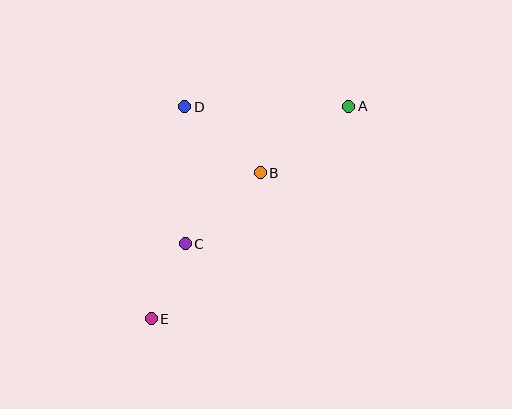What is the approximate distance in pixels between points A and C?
The distance between A and C is approximately 213 pixels.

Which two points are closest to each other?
Points C and E are closest to each other.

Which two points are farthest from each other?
Points A and E are farthest from each other.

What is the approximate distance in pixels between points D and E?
The distance between D and E is approximately 215 pixels.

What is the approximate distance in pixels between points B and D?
The distance between B and D is approximately 100 pixels.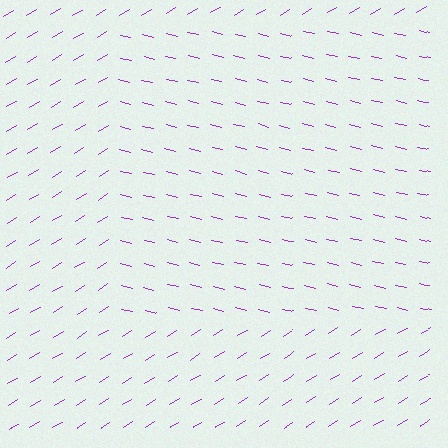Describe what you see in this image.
The image is filled with small purple line segments. A rectangle region in the image has lines oriented differently from the surrounding lines, creating a visible texture boundary.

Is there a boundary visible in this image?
Yes, there is a texture boundary formed by a change in line orientation.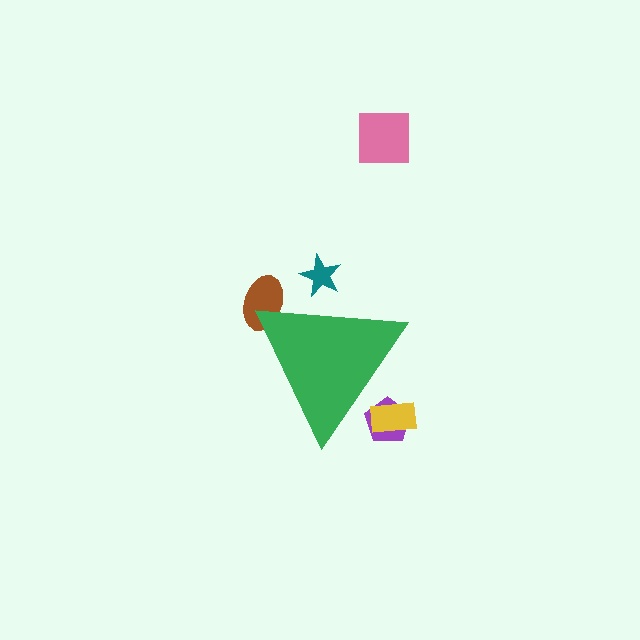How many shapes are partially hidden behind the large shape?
4 shapes are partially hidden.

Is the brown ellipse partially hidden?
Yes, the brown ellipse is partially hidden behind the green triangle.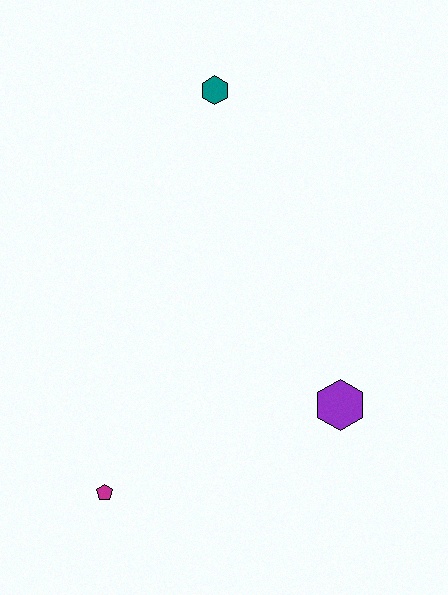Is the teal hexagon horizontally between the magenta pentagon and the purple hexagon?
Yes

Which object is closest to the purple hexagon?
The magenta pentagon is closest to the purple hexagon.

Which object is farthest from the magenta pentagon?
The teal hexagon is farthest from the magenta pentagon.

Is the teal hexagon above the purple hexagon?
Yes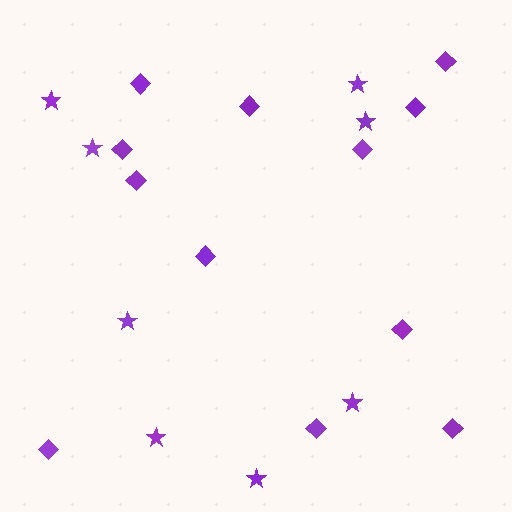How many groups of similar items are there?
There are 2 groups: one group of diamonds (12) and one group of stars (8).